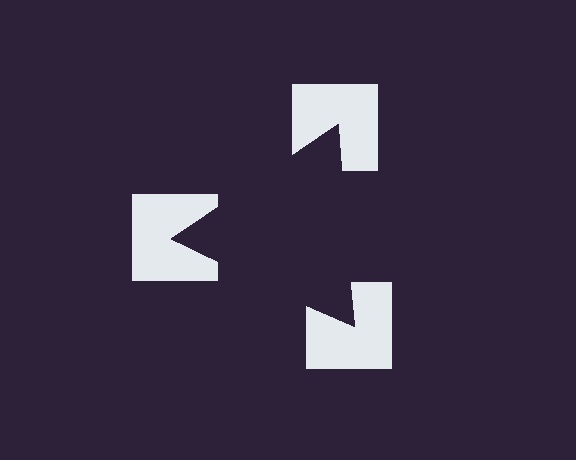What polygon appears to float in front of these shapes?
An illusory triangle — its edges are inferred from the aligned wedge cuts in the notched squares, not physically drawn.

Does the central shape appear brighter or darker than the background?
It typically appears slightly darker than the background, even though no actual brightness change is drawn.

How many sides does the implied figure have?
3 sides.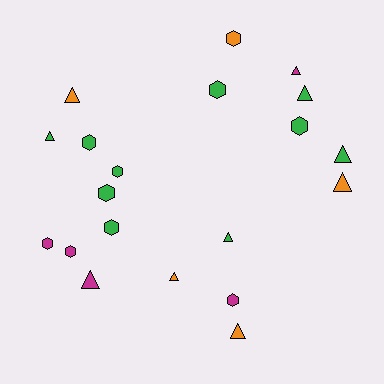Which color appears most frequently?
Green, with 10 objects.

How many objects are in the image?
There are 20 objects.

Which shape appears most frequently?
Hexagon, with 10 objects.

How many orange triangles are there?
There are 4 orange triangles.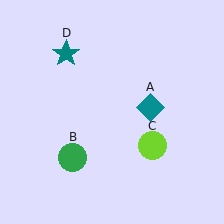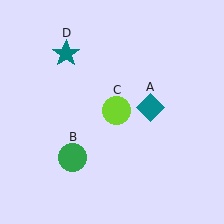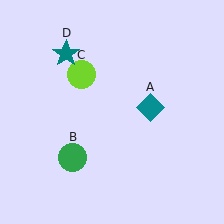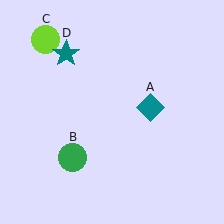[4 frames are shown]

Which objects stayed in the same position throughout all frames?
Teal diamond (object A) and green circle (object B) and teal star (object D) remained stationary.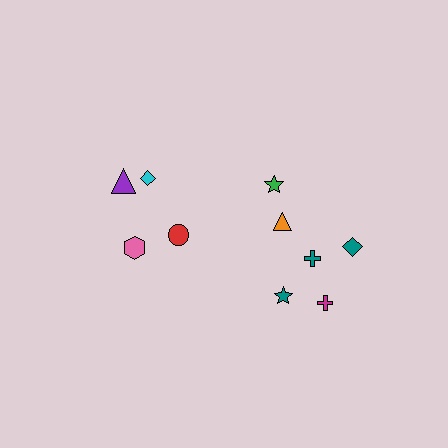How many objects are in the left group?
There are 4 objects.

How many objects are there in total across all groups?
There are 10 objects.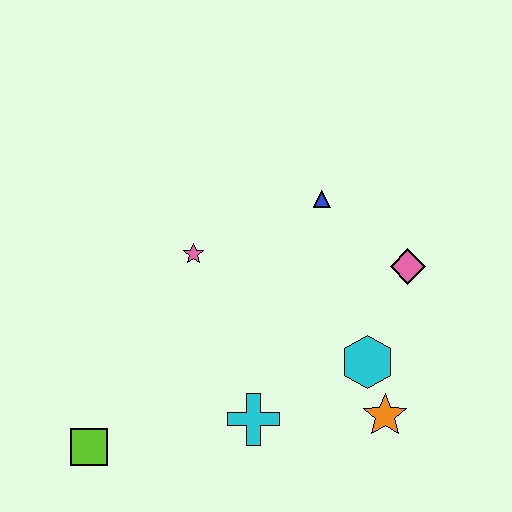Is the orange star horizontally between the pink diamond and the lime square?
Yes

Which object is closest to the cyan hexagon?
The orange star is closest to the cyan hexagon.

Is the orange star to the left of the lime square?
No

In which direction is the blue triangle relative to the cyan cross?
The blue triangle is above the cyan cross.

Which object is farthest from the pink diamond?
The lime square is farthest from the pink diamond.